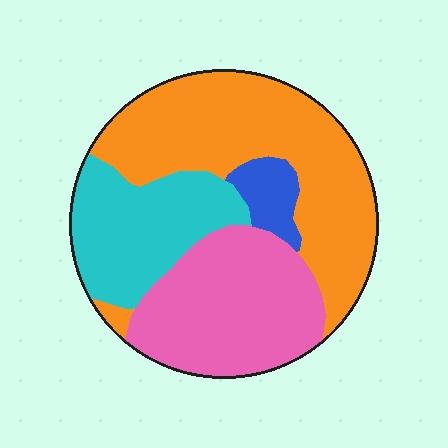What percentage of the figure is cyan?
Cyan covers about 20% of the figure.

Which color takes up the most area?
Orange, at roughly 40%.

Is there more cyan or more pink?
Pink.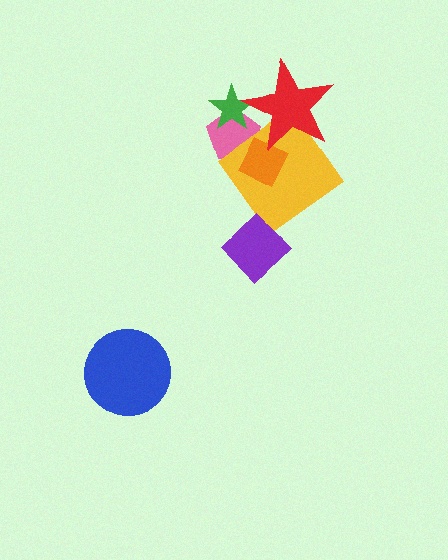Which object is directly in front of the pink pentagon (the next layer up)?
The yellow diamond is directly in front of the pink pentagon.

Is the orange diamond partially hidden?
Yes, it is partially covered by another shape.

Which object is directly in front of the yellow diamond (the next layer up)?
The orange diamond is directly in front of the yellow diamond.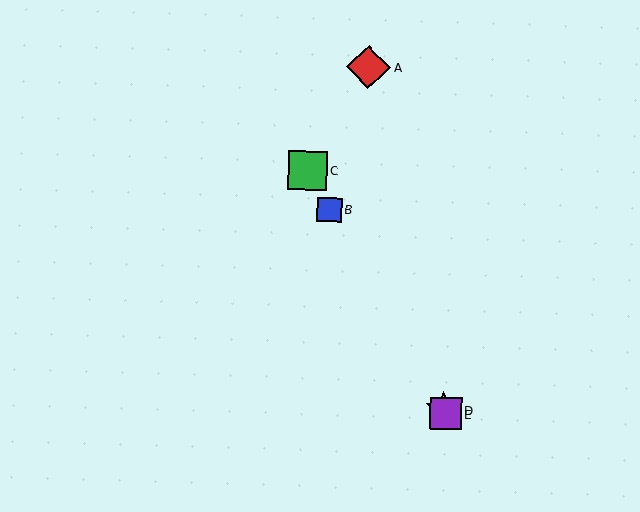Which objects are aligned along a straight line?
Objects B, C, D, E are aligned along a straight line.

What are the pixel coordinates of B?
Object B is at (329, 210).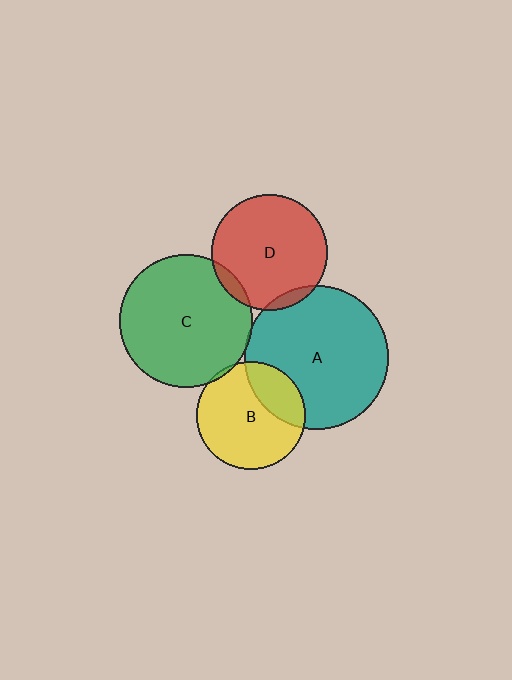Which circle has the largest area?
Circle A (teal).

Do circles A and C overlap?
Yes.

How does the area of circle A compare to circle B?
Approximately 1.8 times.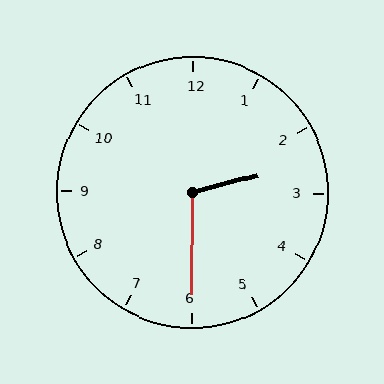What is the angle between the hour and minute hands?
Approximately 105 degrees.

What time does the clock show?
2:30.